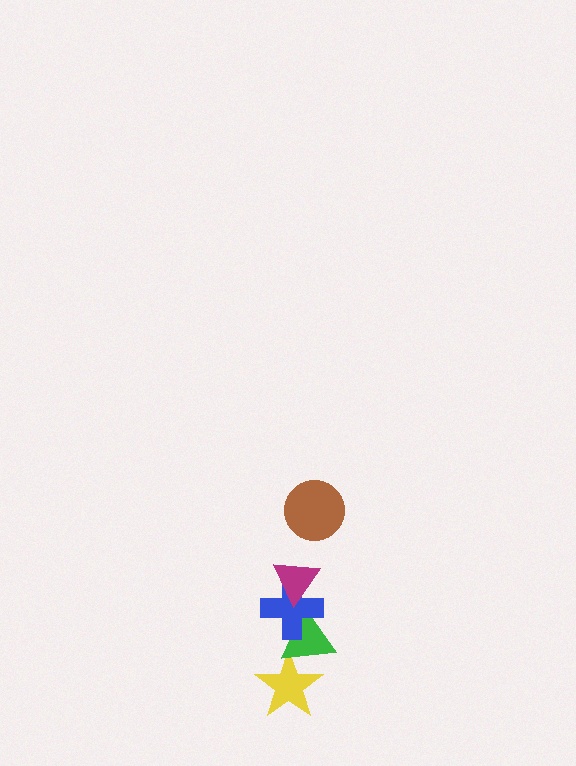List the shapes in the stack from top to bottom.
From top to bottom: the brown circle, the magenta triangle, the blue cross, the green triangle, the yellow star.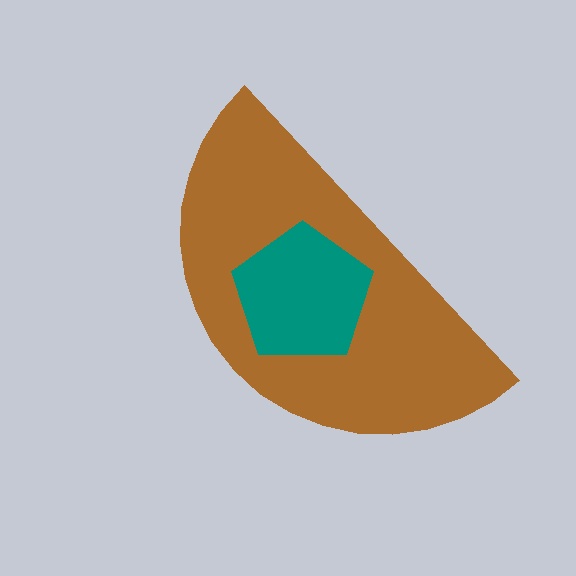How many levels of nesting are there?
2.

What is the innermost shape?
The teal pentagon.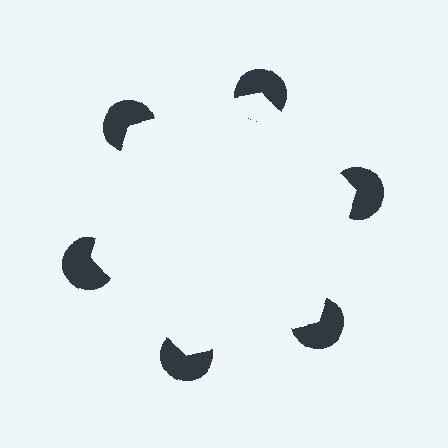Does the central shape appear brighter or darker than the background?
It typically appears slightly brighter than the background, even though no actual brightness change is drawn.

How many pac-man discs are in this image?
There are 6 — one at each vertex of the illusory hexagon.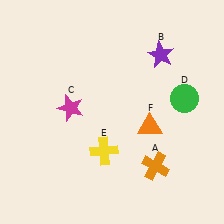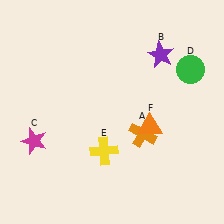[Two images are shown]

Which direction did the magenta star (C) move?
The magenta star (C) moved left.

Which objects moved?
The objects that moved are: the orange cross (A), the magenta star (C), the green circle (D).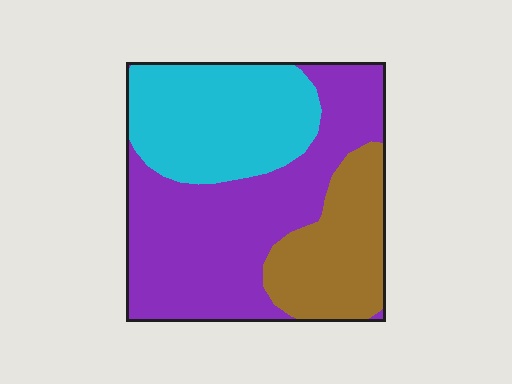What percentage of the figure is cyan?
Cyan takes up between a quarter and a half of the figure.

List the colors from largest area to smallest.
From largest to smallest: purple, cyan, brown.